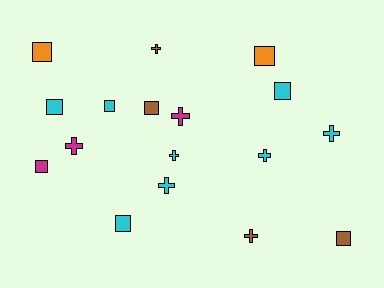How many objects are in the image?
There are 17 objects.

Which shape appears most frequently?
Square, with 9 objects.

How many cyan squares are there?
There are 4 cyan squares.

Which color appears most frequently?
Cyan, with 8 objects.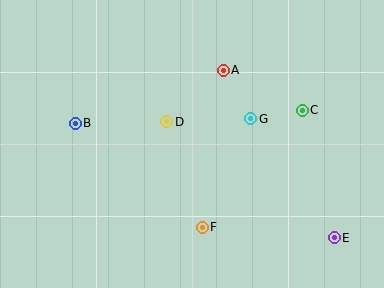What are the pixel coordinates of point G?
Point G is at (251, 119).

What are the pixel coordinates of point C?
Point C is at (302, 110).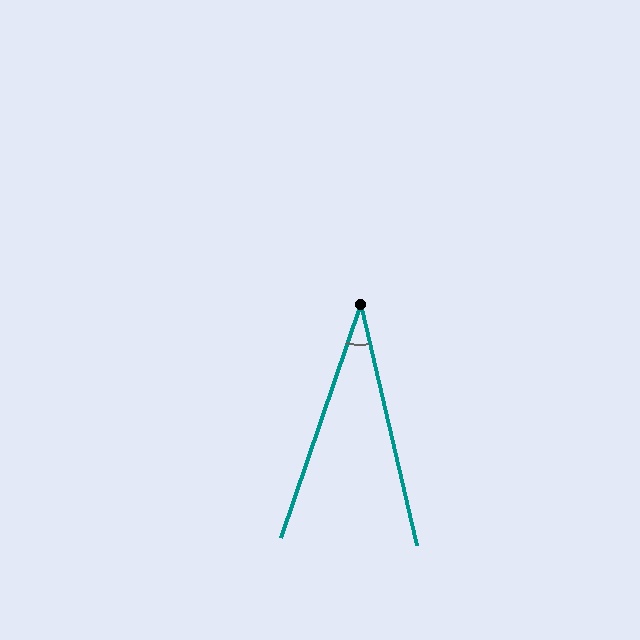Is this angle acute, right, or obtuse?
It is acute.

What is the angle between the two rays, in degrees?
Approximately 32 degrees.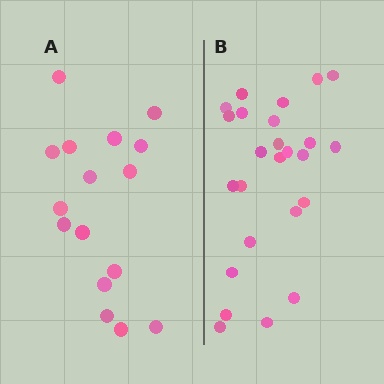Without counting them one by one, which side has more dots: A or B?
Region B (the right region) has more dots.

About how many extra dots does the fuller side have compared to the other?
Region B has roughly 8 or so more dots than region A.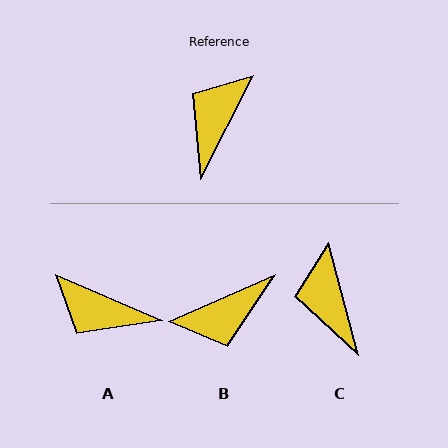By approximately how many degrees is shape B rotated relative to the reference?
Approximately 141 degrees counter-clockwise.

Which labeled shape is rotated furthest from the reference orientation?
B, about 141 degrees away.